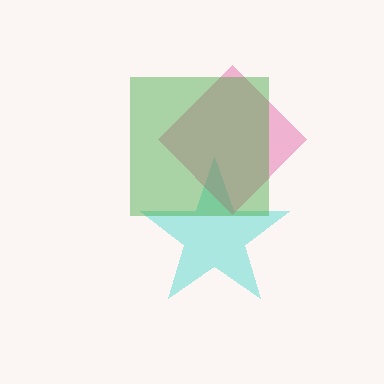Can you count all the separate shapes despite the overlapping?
Yes, there are 3 separate shapes.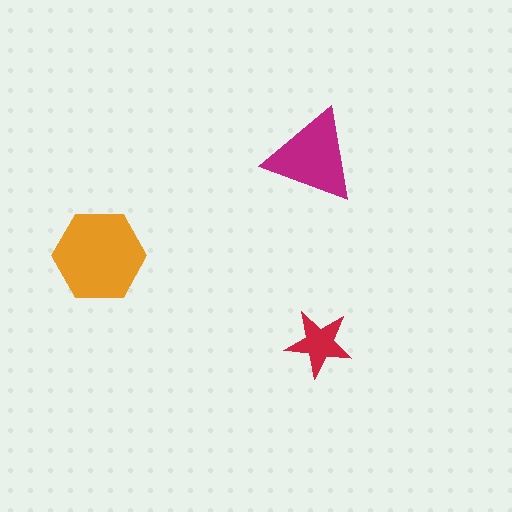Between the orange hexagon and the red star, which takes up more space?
The orange hexagon.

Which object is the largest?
The orange hexagon.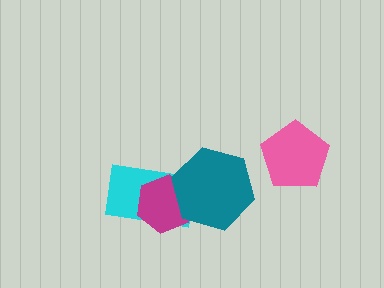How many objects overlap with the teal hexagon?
2 objects overlap with the teal hexagon.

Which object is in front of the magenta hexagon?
The teal hexagon is in front of the magenta hexagon.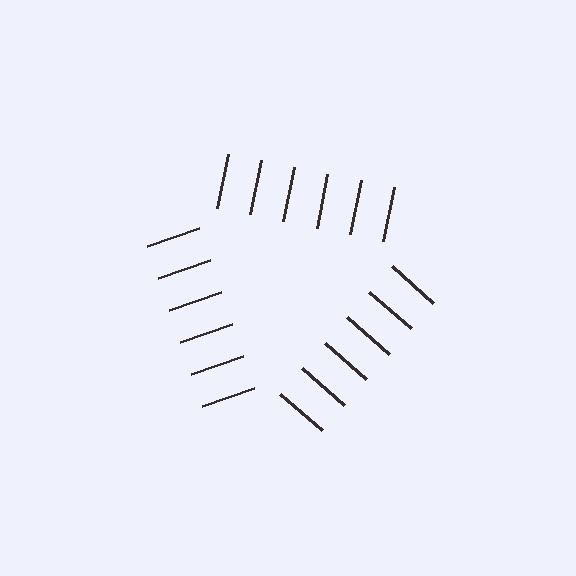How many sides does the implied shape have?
3 sides — the line-ends trace a triangle.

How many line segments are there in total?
18 — 6 along each of the 3 edges.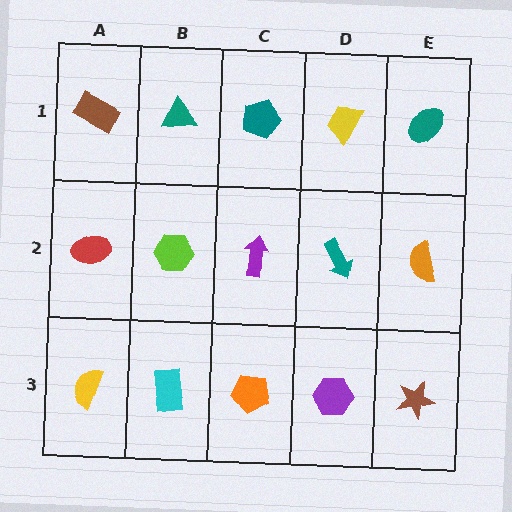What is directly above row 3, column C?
A purple arrow.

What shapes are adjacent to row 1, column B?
A lime hexagon (row 2, column B), a brown rectangle (row 1, column A), a teal pentagon (row 1, column C).